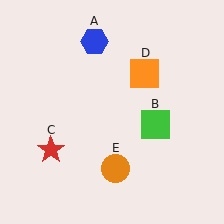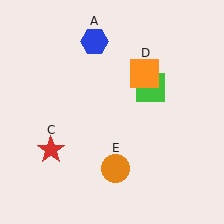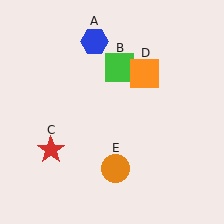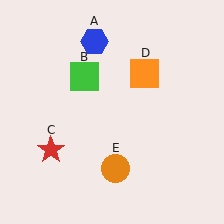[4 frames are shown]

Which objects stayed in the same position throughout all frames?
Blue hexagon (object A) and red star (object C) and orange square (object D) and orange circle (object E) remained stationary.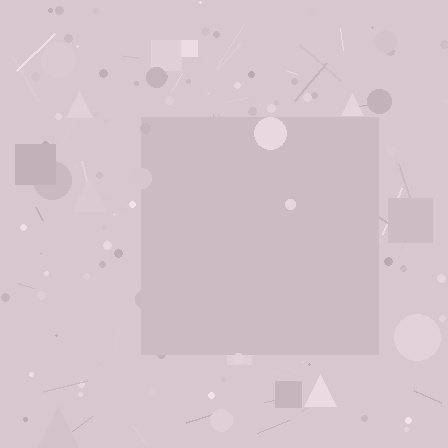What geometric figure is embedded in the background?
A square is embedded in the background.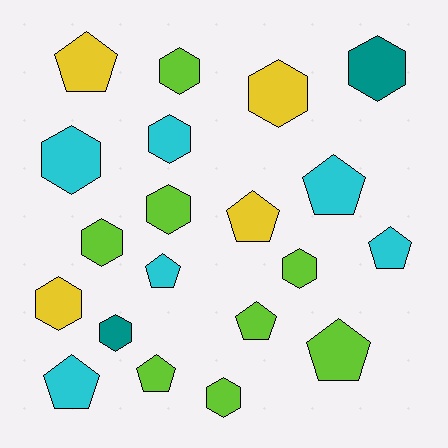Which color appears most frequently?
Lime, with 8 objects.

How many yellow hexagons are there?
There are 2 yellow hexagons.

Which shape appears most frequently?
Hexagon, with 11 objects.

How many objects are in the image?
There are 20 objects.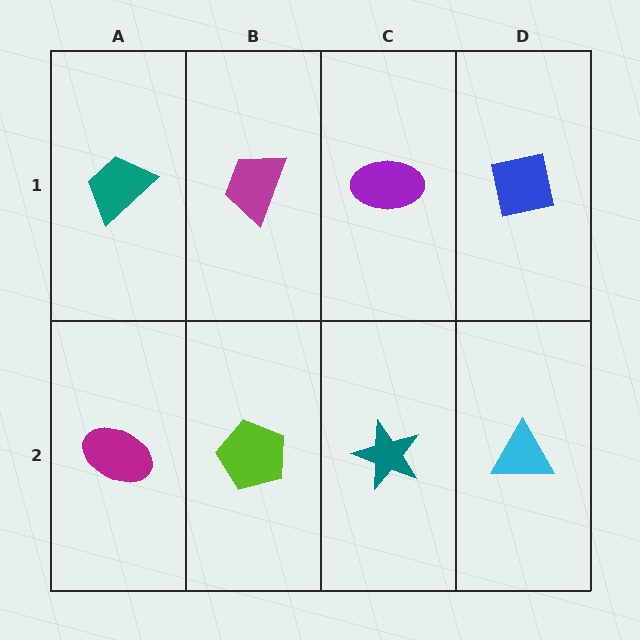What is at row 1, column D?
A blue square.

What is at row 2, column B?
A lime pentagon.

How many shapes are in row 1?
4 shapes.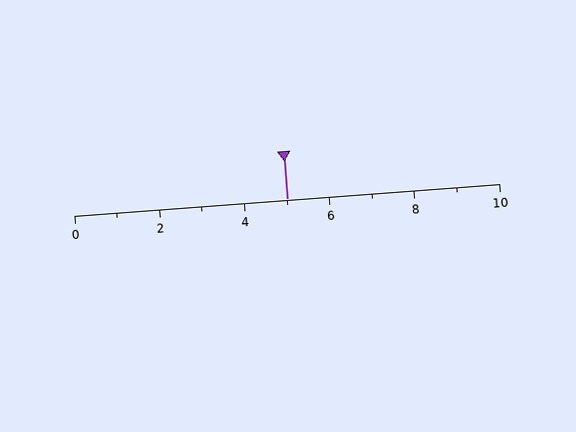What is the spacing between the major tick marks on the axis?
The major ticks are spaced 2 apart.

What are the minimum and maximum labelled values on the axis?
The axis runs from 0 to 10.